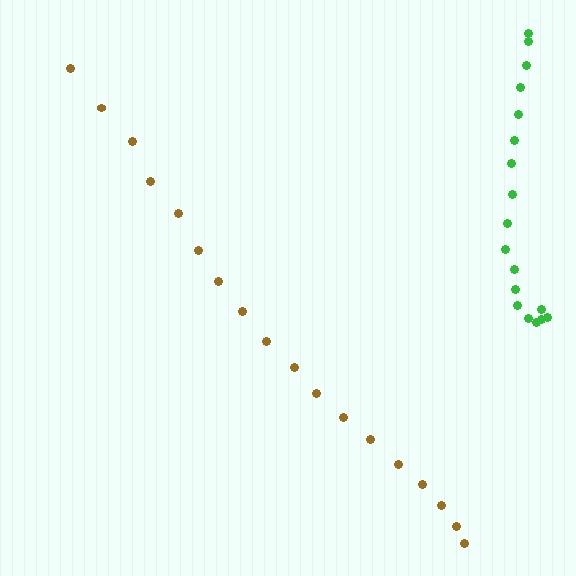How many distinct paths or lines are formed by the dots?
There are 2 distinct paths.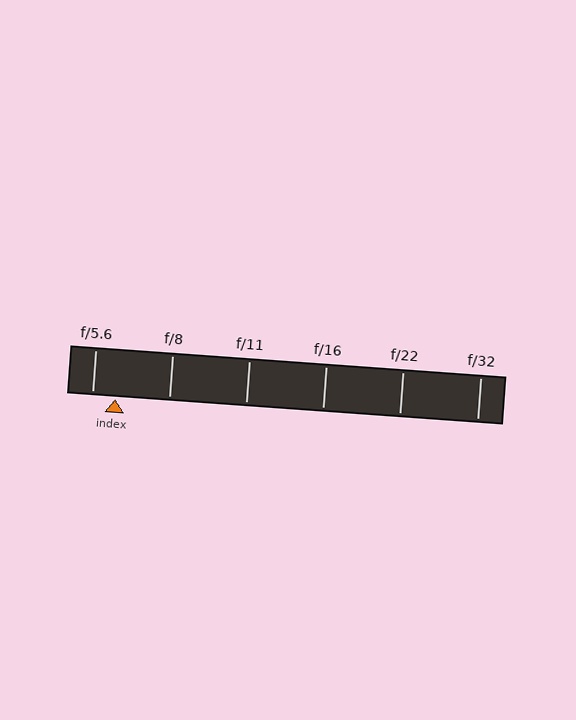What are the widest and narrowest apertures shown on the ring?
The widest aperture shown is f/5.6 and the narrowest is f/32.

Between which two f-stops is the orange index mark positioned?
The index mark is between f/5.6 and f/8.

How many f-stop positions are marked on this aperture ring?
There are 6 f-stop positions marked.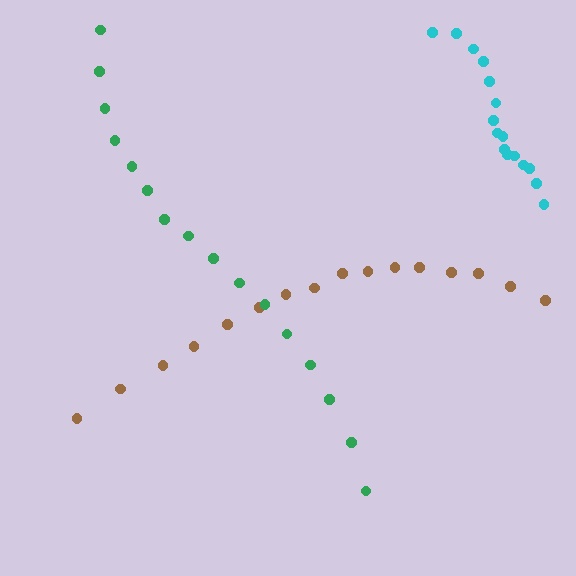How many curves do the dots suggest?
There are 3 distinct paths.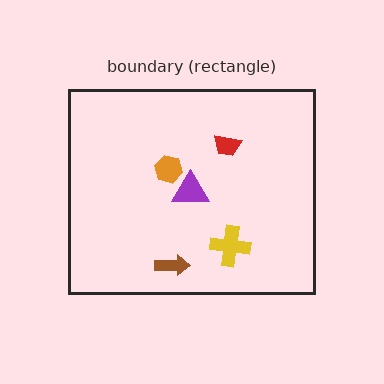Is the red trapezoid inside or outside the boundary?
Inside.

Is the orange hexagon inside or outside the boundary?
Inside.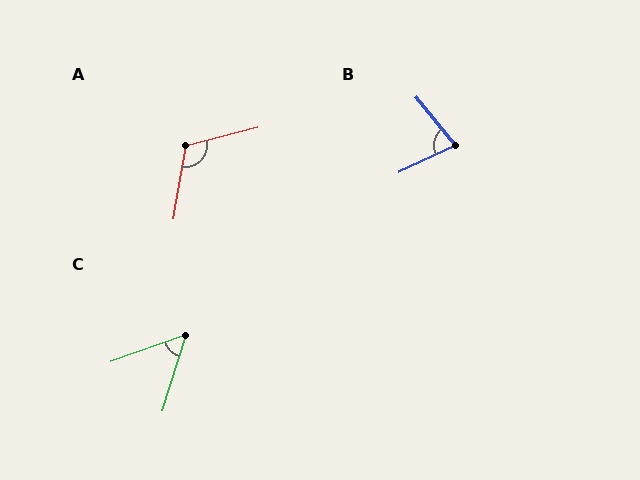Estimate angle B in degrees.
Approximately 76 degrees.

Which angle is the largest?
A, at approximately 115 degrees.